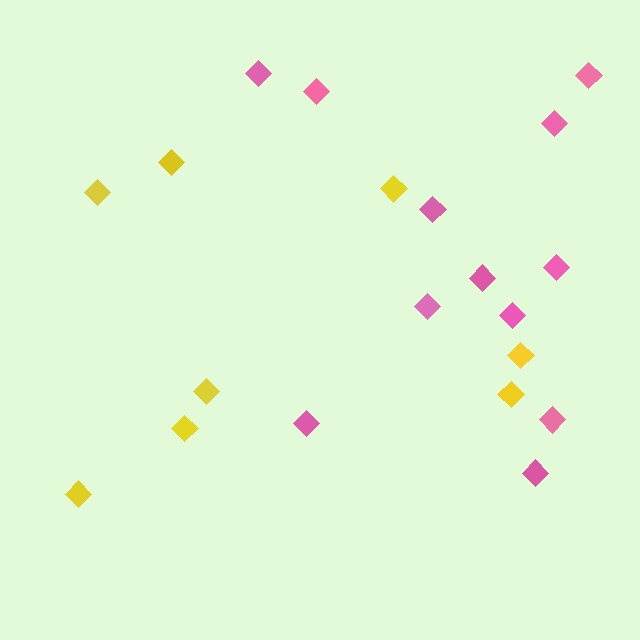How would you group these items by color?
There are 2 groups: one group of yellow diamonds (8) and one group of pink diamonds (12).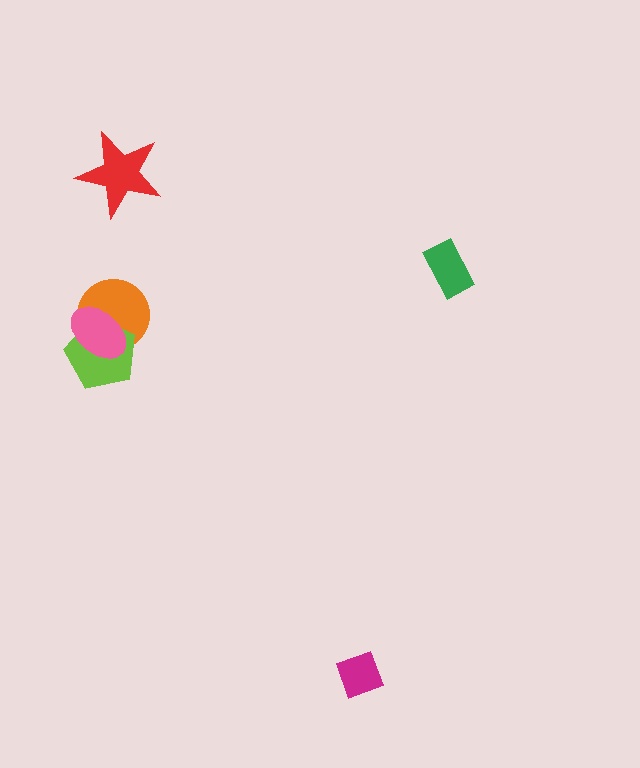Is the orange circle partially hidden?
Yes, it is partially covered by another shape.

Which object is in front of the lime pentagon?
The pink ellipse is in front of the lime pentagon.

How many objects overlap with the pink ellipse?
2 objects overlap with the pink ellipse.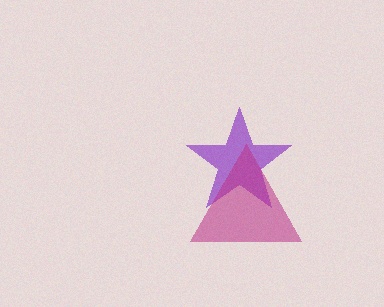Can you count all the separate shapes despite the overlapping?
Yes, there are 2 separate shapes.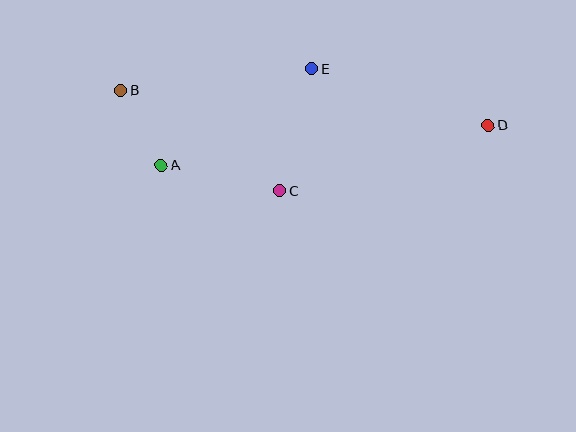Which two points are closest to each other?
Points A and B are closest to each other.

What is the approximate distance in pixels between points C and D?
The distance between C and D is approximately 218 pixels.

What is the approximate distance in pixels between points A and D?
The distance between A and D is approximately 329 pixels.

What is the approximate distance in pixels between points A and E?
The distance between A and E is approximately 178 pixels.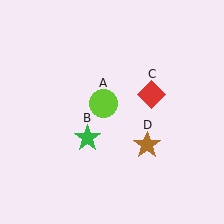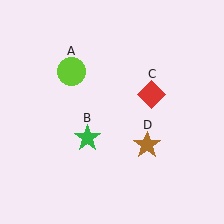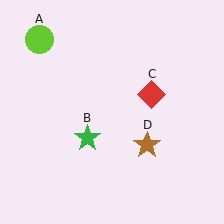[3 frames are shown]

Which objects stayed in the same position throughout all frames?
Green star (object B) and red diamond (object C) and brown star (object D) remained stationary.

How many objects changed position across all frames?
1 object changed position: lime circle (object A).